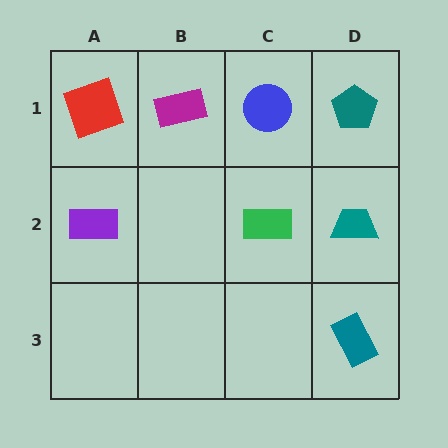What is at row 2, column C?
A green rectangle.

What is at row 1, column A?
A red square.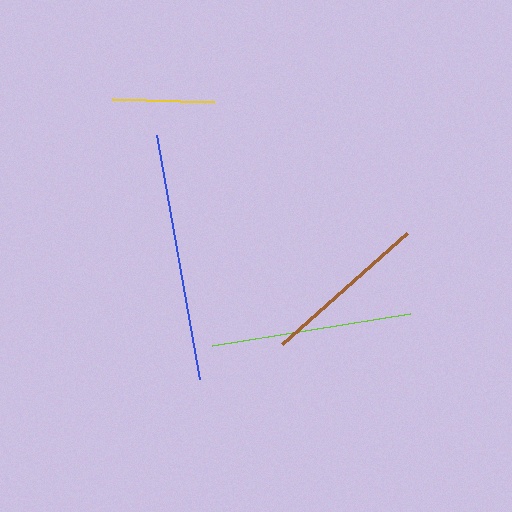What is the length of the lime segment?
The lime segment is approximately 200 pixels long.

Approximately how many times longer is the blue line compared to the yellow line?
The blue line is approximately 2.4 times the length of the yellow line.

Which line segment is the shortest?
The yellow line is the shortest at approximately 101 pixels.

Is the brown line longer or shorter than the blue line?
The blue line is longer than the brown line.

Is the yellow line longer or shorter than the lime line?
The lime line is longer than the yellow line.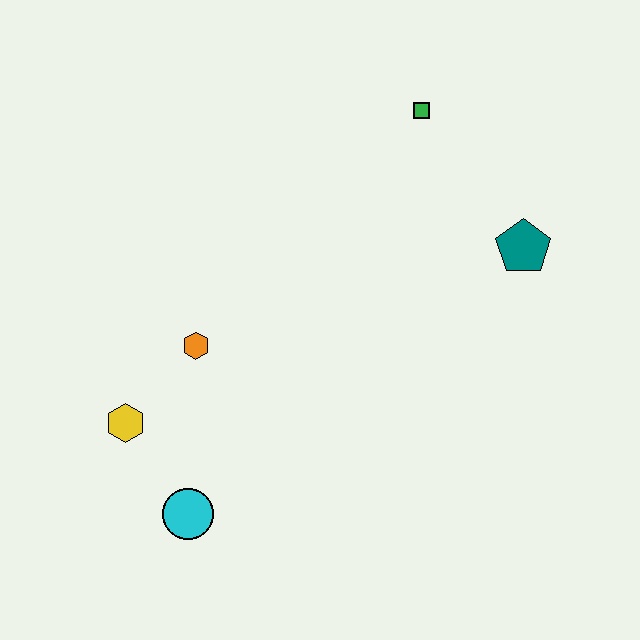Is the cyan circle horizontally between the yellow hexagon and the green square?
Yes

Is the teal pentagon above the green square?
No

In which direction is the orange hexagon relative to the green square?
The orange hexagon is below the green square.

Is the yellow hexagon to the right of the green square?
No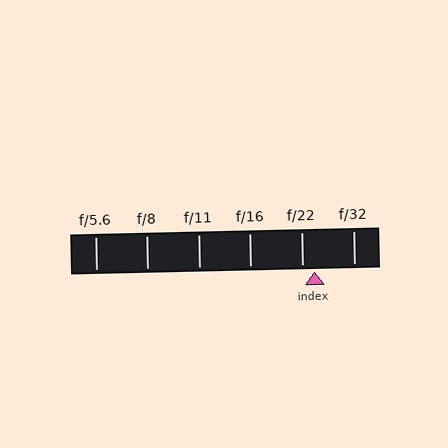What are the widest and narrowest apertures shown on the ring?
The widest aperture shown is f/5.6 and the narrowest is f/32.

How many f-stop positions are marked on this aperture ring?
There are 6 f-stop positions marked.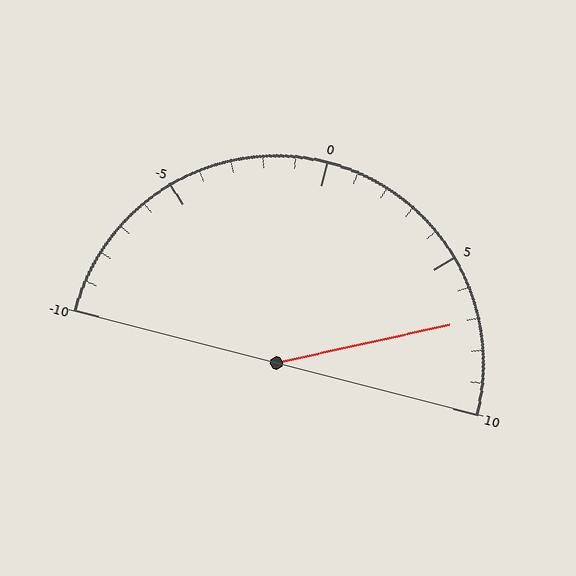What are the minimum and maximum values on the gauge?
The gauge ranges from -10 to 10.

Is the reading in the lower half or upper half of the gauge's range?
The reading is in the upper half of the range (-10 to 10).